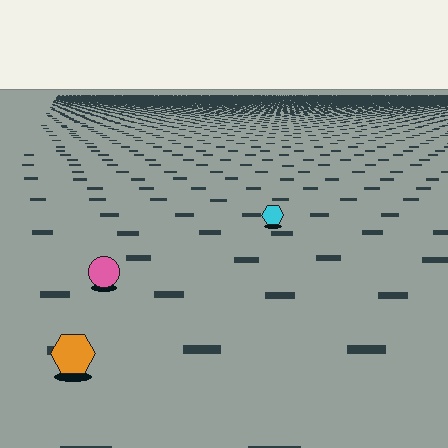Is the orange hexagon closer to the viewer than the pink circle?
Yes. The orange hexagon is closer — you can tell from the texture gradient: the ground texture is coarser near it.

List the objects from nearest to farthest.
From nearest to farthest: the orange hexagon, the pink circle, the cyan hexagon.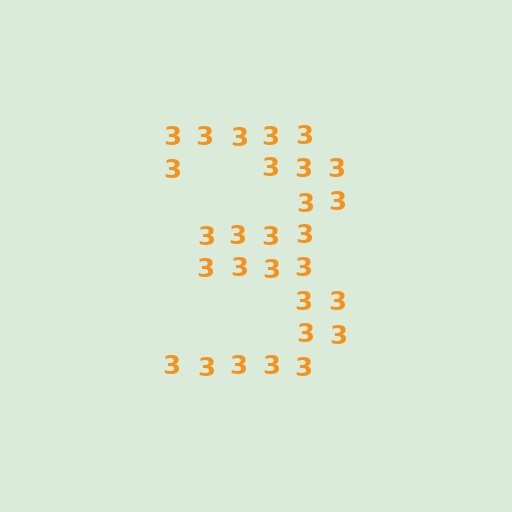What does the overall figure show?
The overall figure shows the digit 3.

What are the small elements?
The small elements are digit 3's.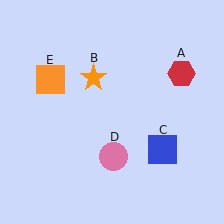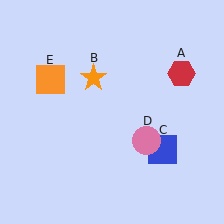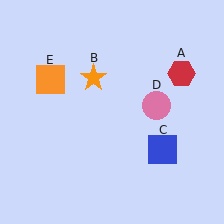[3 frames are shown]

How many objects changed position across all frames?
1 object changed position: pink circle (object D).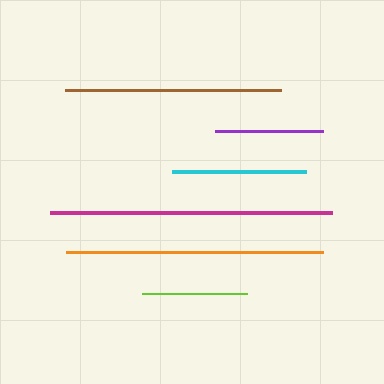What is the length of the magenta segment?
The magenta segment is approximately 283 pixels long.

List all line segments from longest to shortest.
From longest to shortest: magenta, orange, brown, cyan, purple, lime.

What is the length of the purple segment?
The purple segment is approximately 107 pixels long.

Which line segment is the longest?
The magenta line is the longest at approximately 283 pixels.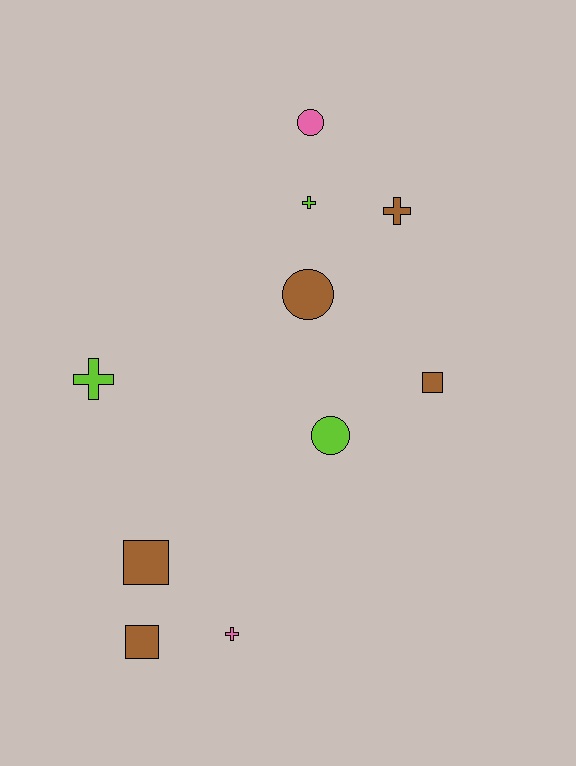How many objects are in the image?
There are 10 objects.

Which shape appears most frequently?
Cross, with 4 objects.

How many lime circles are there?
There is 1 lime circle.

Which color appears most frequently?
Brown, with 5 objects.